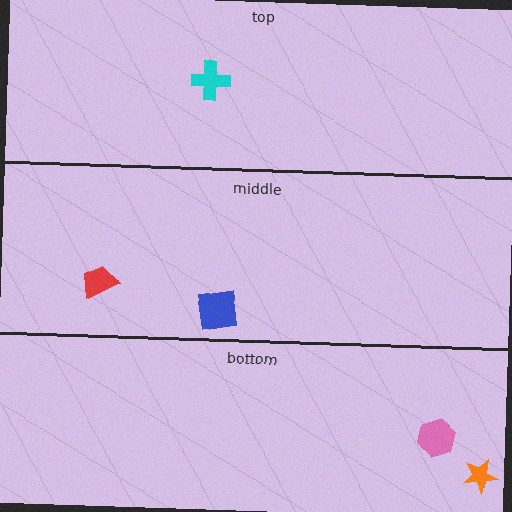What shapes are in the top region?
The cyan cross.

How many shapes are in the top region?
1.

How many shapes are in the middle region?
2.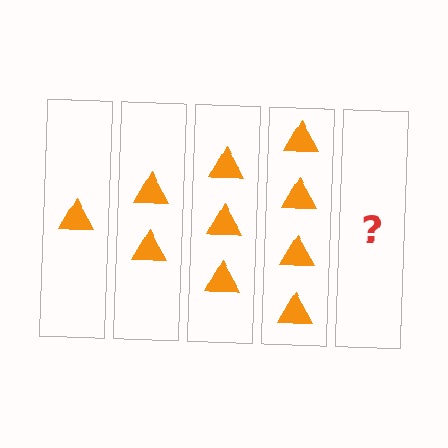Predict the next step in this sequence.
The next step is 5 triangles.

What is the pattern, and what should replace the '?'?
The pattern is that each step adds one more triangle. The '?' should be 5 triangles.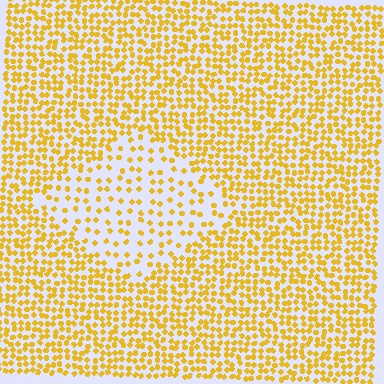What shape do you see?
I see a diamond.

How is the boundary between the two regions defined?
The boundary is defined by a change in element density (approximately 2.3x ratio). All elements are the same color, size, and shape.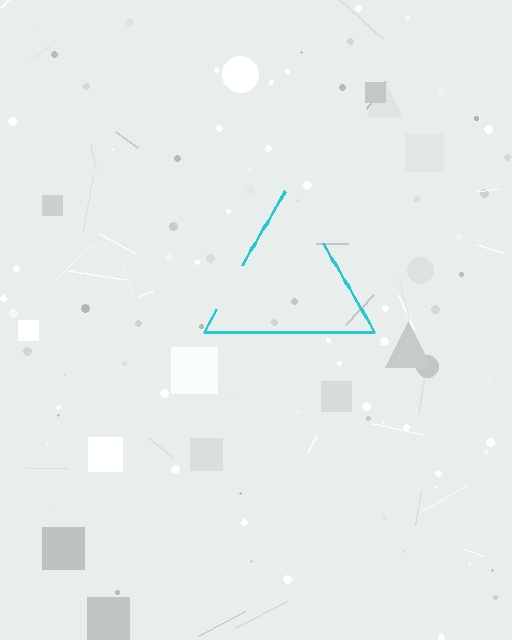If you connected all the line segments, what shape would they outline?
They would outline a triangle.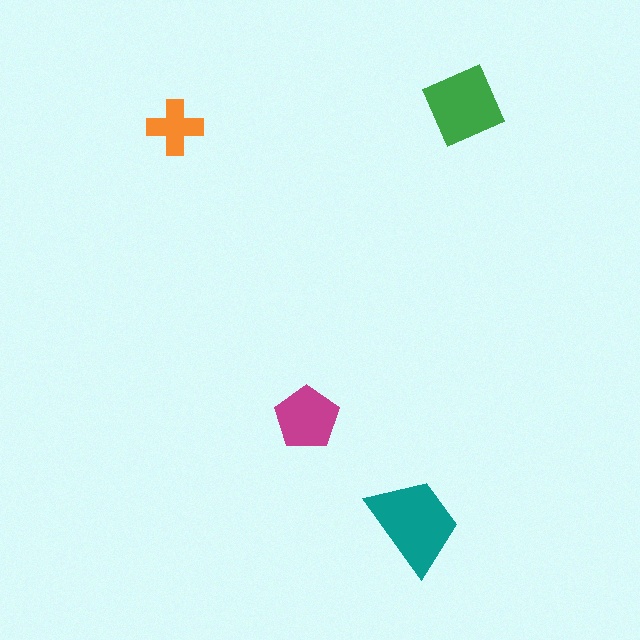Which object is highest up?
The green square is topmost.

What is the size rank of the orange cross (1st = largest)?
4th.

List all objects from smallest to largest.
The orange cross, the magenta pentagon, the green square, the teal trapezoid.